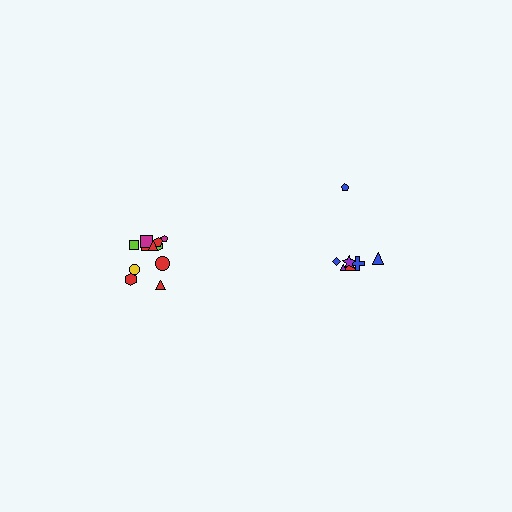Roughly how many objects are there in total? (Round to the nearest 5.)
Roughly 20 objects in total.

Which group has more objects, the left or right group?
The left group.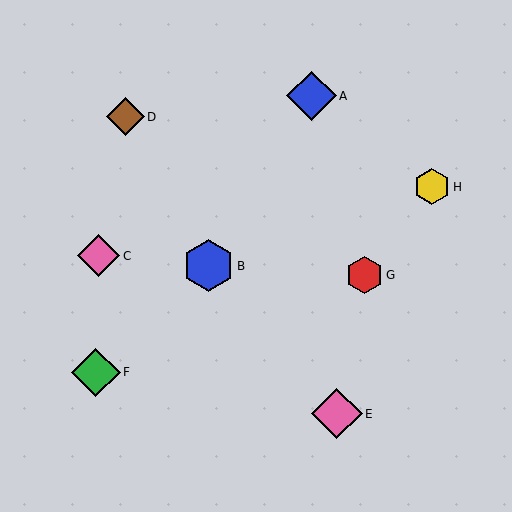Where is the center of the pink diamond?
The center of the pink diamond is at (99, 256).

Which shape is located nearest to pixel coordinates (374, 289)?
The red hexagon (labeled G) at (365, 275) is nearest to that location.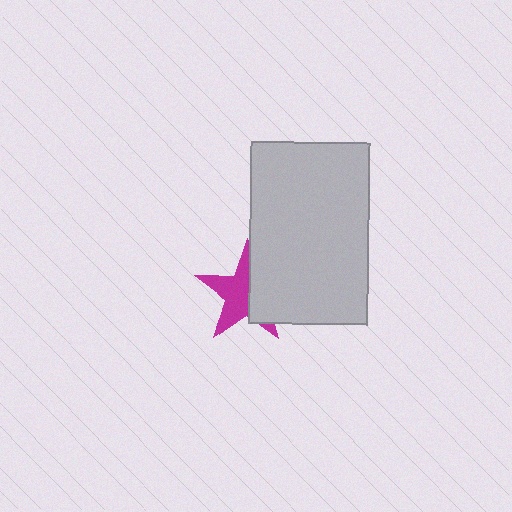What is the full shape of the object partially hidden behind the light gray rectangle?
The partially hidden object is a magenta star.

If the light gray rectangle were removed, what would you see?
You would see the complete magenta star.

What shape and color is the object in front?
The object in front is a light gray rectangle.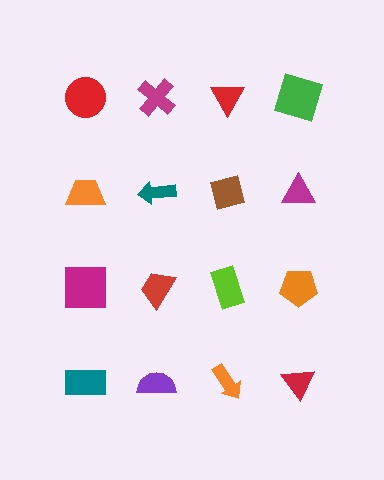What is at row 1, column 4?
A green square.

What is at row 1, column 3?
A red triangle.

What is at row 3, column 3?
A lime rectangle.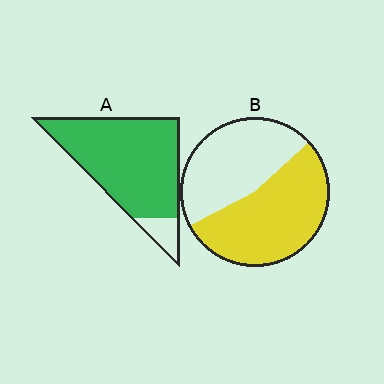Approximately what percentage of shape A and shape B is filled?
A is approximately 90% and B is approximately 55%.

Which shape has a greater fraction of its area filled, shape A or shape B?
Shape A.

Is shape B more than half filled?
Yes.